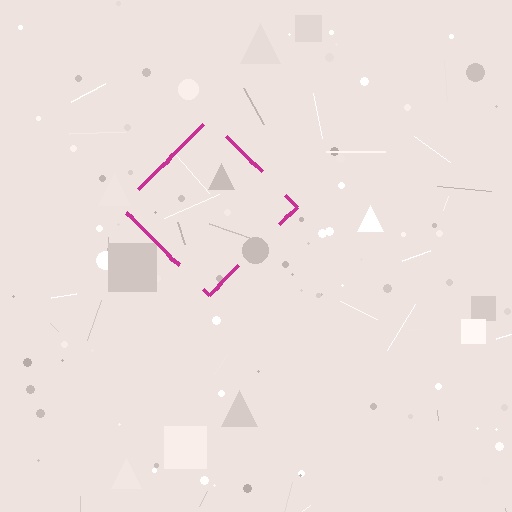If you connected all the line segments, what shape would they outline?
They would outline a diamond.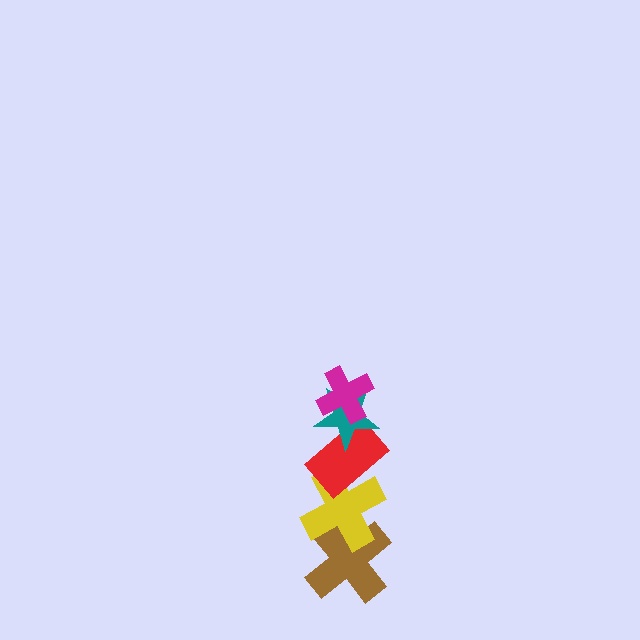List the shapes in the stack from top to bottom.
From top to bottom: the magenta cross, the teal star, the red rectangle, the yellow cross, the brown cross.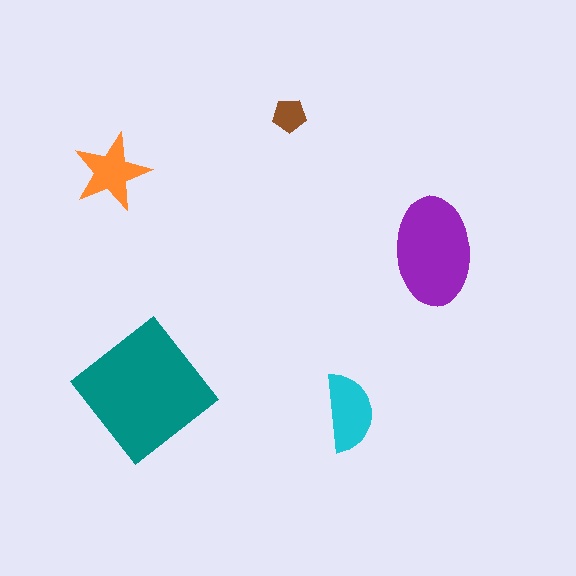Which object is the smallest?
The brown pentagon.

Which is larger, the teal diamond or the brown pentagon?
The teal diamond.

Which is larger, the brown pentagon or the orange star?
The orange star.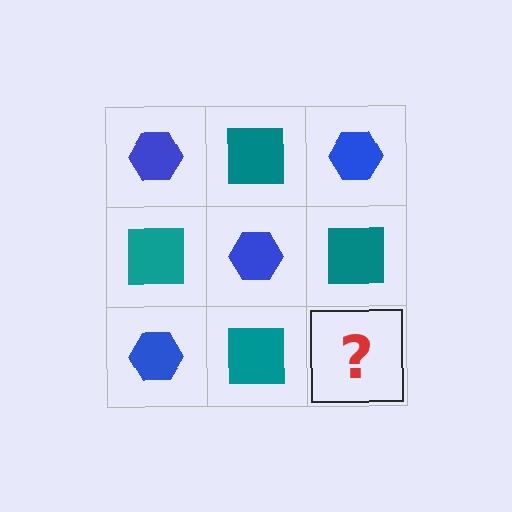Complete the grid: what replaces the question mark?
The question mark should be replaced with a blue hexagon.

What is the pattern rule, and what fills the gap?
The rule is that it alternates blue hexagon and teal square in a checkerboard pattern. The gap should be filled with a blue hexagon.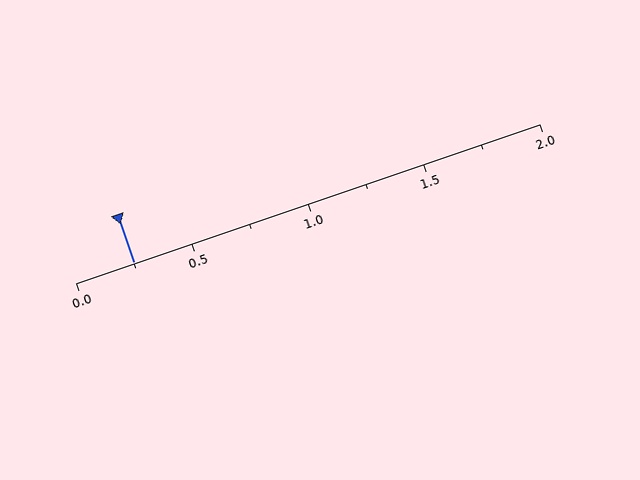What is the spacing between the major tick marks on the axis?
The major ticks are spaced 0.5 apart.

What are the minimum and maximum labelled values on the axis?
The axis runs from 0.0 to 2.0.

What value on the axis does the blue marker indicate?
The marker indicates approximately 0.25.